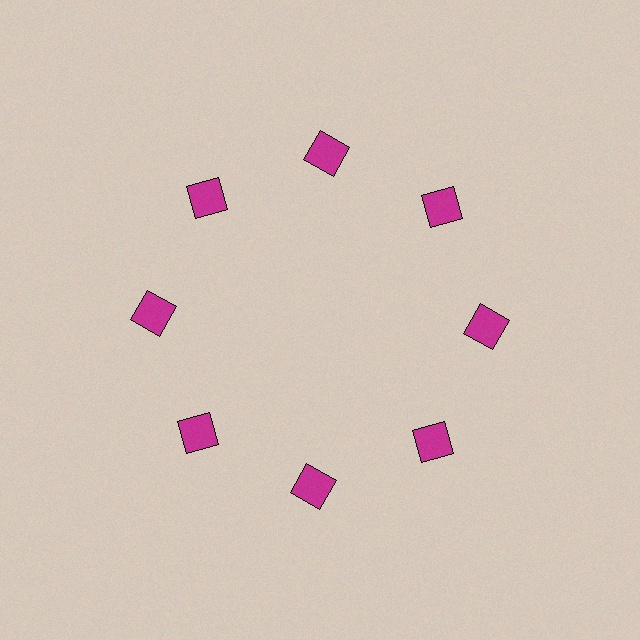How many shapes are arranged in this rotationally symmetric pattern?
There are 8 shapes, arranged in 8 groups of 1.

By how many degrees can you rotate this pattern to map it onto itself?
The pattern maps onto itself every 45 degrees of rotation.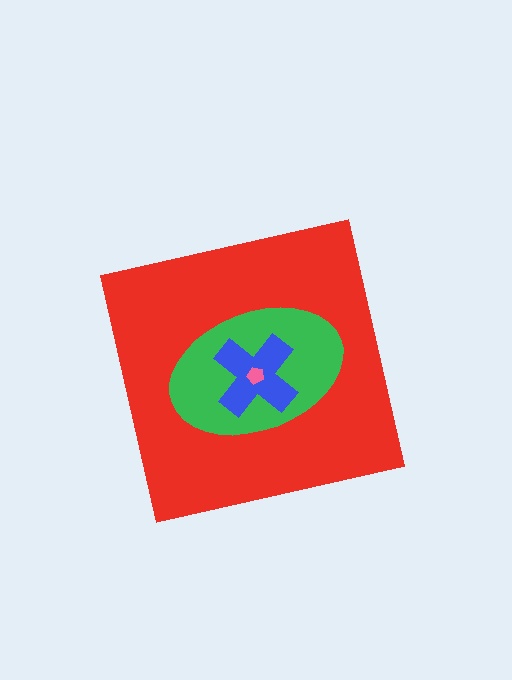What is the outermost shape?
The red square.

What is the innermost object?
The pink pentagon.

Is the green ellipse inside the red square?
Yes.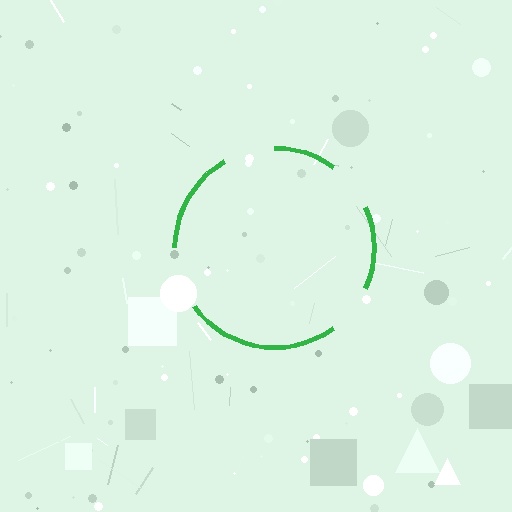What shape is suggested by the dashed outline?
The dashed outline suggests a circle.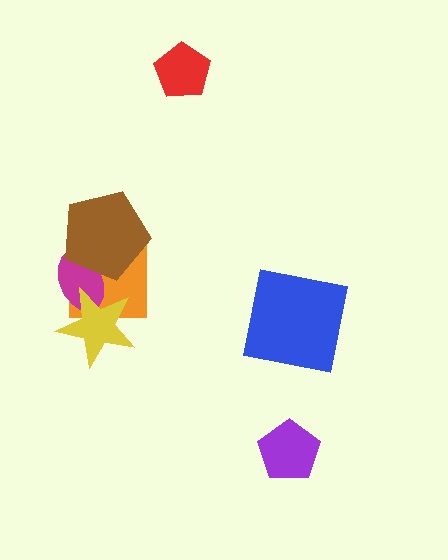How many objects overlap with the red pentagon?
0 objects overlap with the red pentagon.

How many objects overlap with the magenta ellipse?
3 objects overlap with the magenta ellipse.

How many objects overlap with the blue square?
0 objects overlap with the blue square.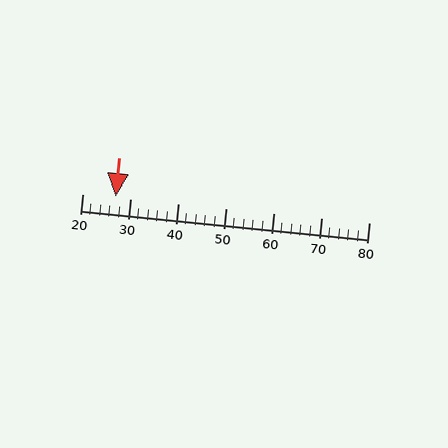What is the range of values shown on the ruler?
The ruler shows values from 20 to 80.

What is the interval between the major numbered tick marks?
The major tick marks are spaced 10 units apart.